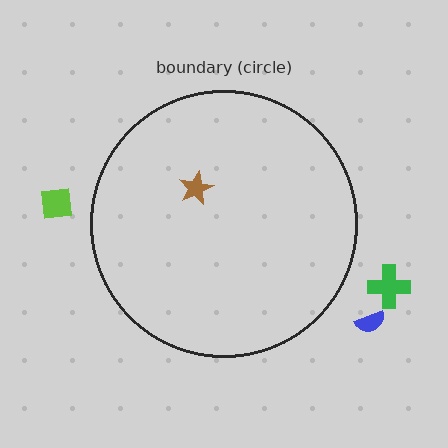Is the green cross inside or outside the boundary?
Outside.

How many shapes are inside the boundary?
1 inside, 3 outside.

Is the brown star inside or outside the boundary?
Inside.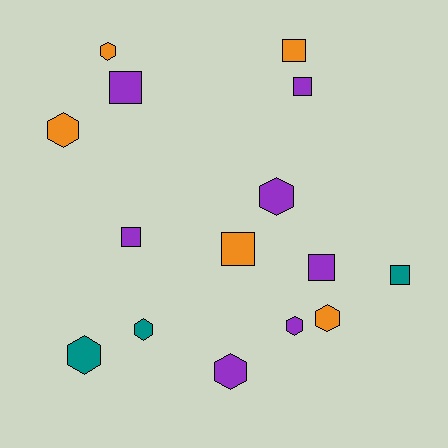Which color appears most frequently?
Purple, with 7 objects.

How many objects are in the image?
There are 15 objects.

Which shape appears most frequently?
Hexagon, with 8 objects.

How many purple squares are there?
There are 4 purple squares.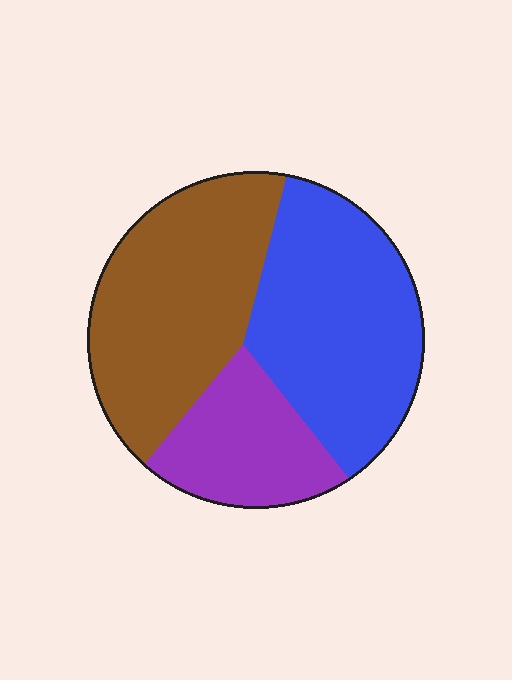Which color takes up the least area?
Purple, at roughly 20%.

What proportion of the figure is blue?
Blue covers around 40% of the figure.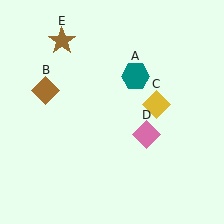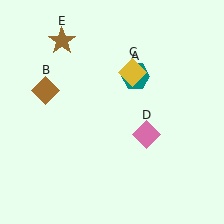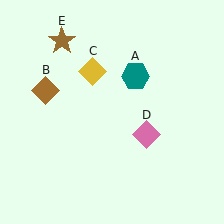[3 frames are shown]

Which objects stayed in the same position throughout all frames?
Teal hexagon (object A) and brown diamond (object B) and pink diamond (object D) and brown star (object E) remained stationary.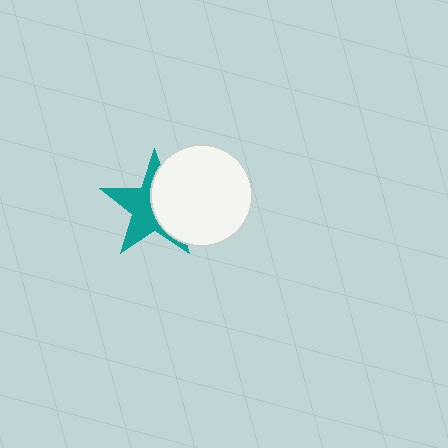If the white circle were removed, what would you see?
You would see the complete teal star.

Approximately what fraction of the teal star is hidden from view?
Roughly 46% of the teal star is hidden behind the white circle.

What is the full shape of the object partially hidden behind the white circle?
The partially hidden object is a teal star.